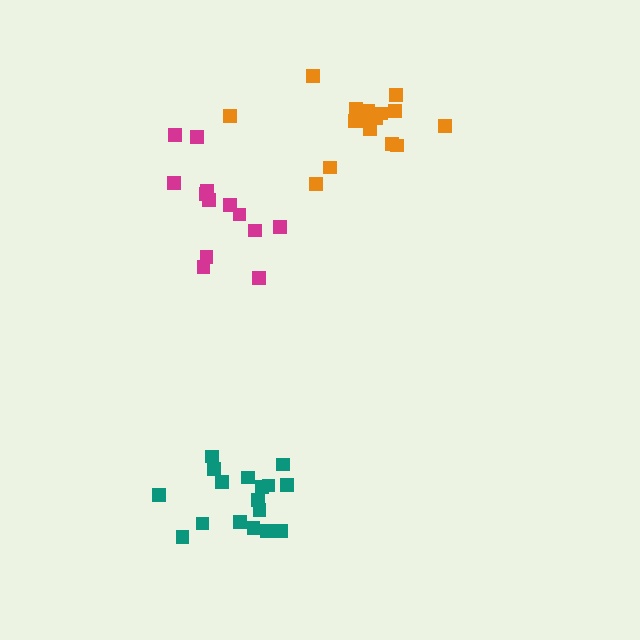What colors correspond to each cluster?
The clusters are colored: orange, teal, magenta.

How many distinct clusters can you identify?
There are 3 distinct clusters.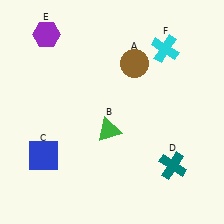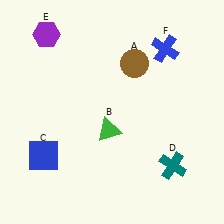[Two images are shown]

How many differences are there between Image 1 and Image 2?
There is 1 difference between the two images.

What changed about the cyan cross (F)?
In Image 1, F is cyan. In Image 2, it changed to blue.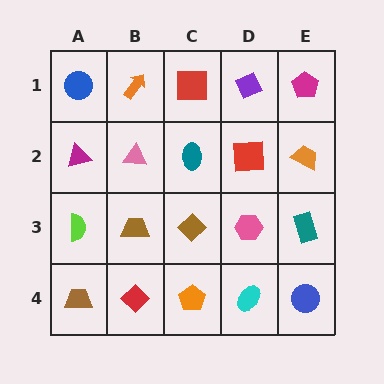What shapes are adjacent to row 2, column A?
A blue circle (row 1, column A), a lime semicircle (row 3, column A), a pink triangle (row 2, column B).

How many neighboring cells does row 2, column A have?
3.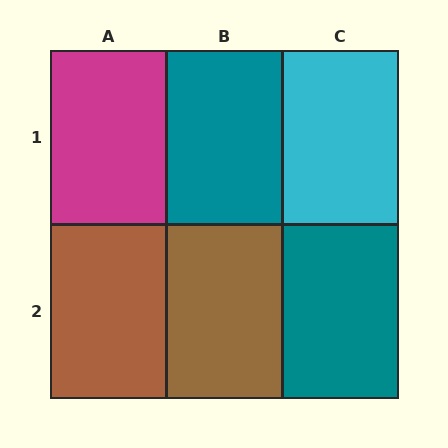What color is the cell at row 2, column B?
Brown.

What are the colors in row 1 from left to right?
Magenta, teal, cyan.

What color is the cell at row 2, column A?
Brown.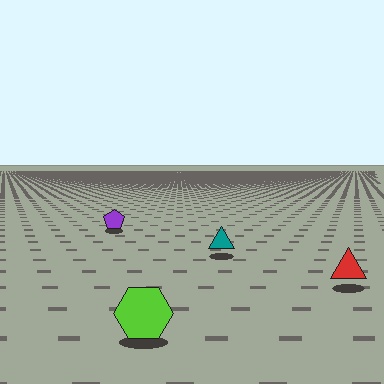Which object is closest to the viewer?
The lime hexagon is closest. The texture marks near it are larger and more spread out.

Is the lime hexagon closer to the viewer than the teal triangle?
Yes. The lime hexagon is closer — you can tell from the texture gradient: the ground texture is coarser near it.